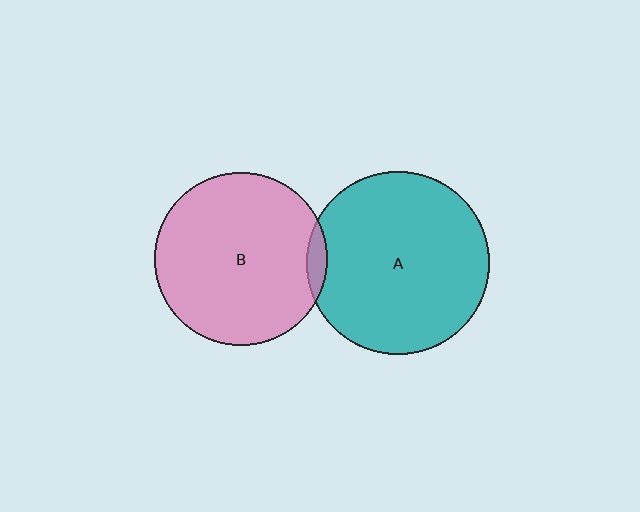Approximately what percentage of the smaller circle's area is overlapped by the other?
Approximately 5%.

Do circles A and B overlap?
Yes.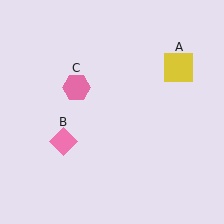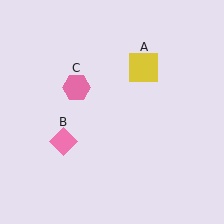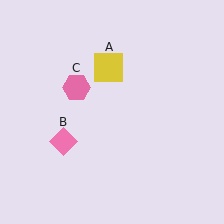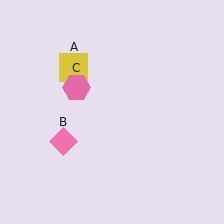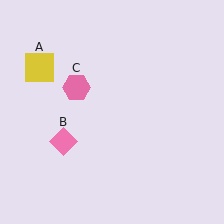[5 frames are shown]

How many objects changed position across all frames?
1 object changed position: yellow square (object A).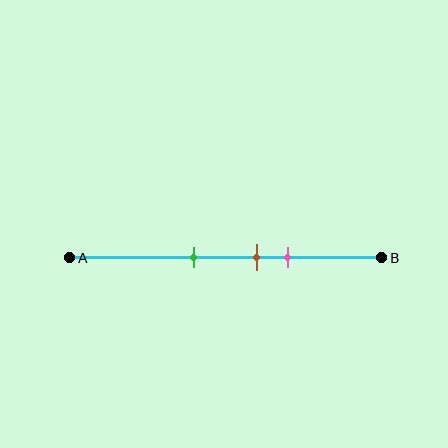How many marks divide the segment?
There are 3 marks dividing the segment.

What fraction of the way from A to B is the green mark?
The green mark is approximately 40% (0.4) of the way from A to B.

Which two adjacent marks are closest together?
The brown and pink marks are the closest adjacent pair.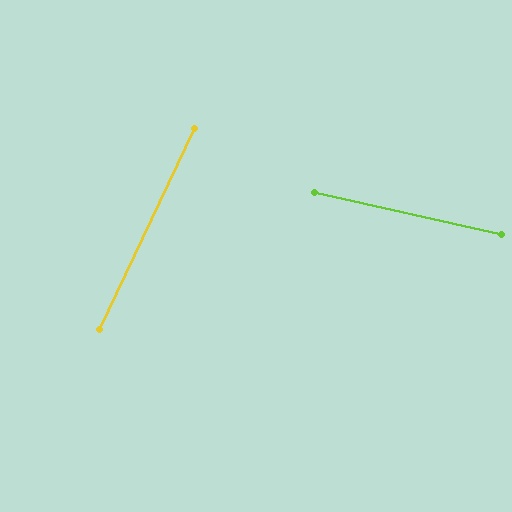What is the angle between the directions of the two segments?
Approximately 77 degrees.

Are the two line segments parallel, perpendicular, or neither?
Neither parallel nor perpendicular — they differ by about 77°.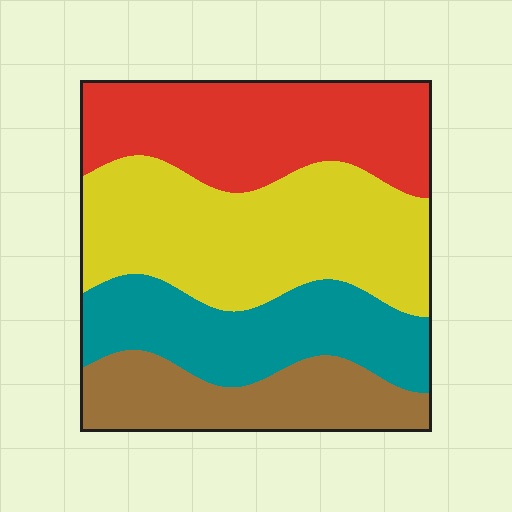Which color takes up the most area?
Yellow, at roughly 35%.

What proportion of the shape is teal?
Teal covers roughly 20% of the shape.